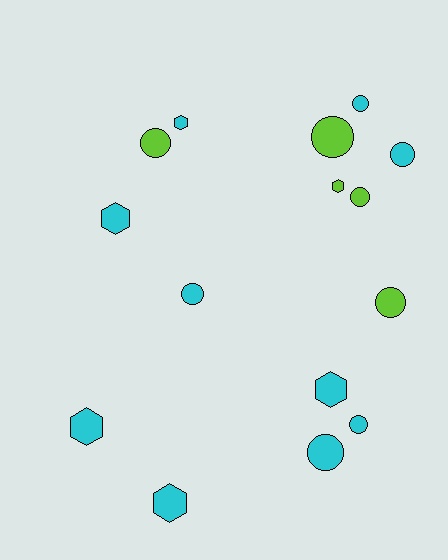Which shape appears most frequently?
Circle, with 9 objects.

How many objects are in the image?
There are 15 objects.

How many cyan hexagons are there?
There are 5 cyan hexagons.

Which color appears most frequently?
Cyan, with 10 objects.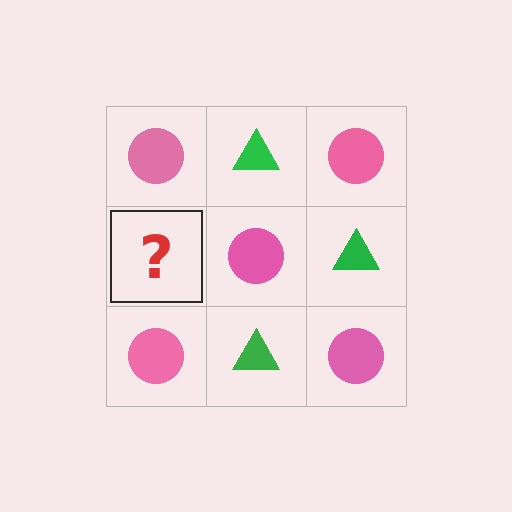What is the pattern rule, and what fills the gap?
The rule is that it alternates pink circle and green triangle in a checkerboard pattern. The gap should be filled with a green triangle.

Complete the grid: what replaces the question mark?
The question mark should be replaced with a green triangle.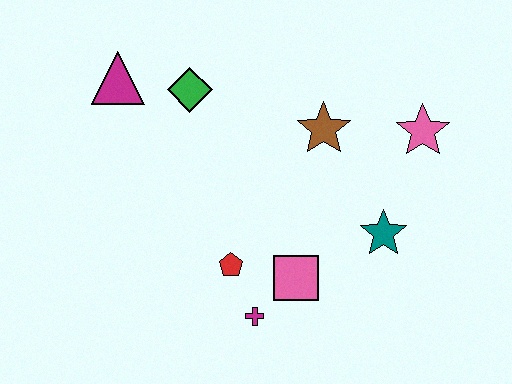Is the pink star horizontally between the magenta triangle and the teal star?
No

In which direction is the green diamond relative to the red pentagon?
The green diamond is above the red pentagon.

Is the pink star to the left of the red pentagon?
No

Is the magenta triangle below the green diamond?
No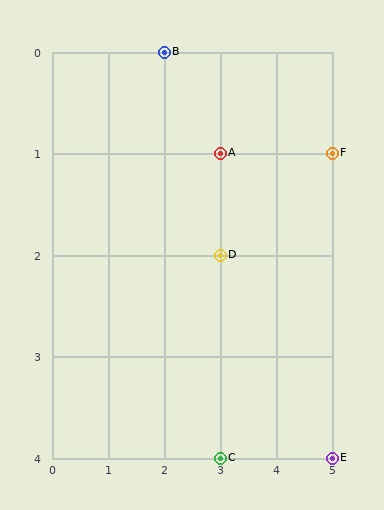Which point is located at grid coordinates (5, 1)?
Point F is at (5, 1).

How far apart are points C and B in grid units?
Points C and B are 1 column and 4 rows apart (about 4.1 grid units diagonally).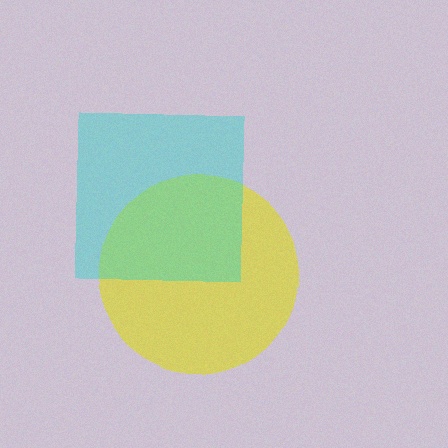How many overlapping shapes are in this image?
There are 2 overlapping shapes in the image.